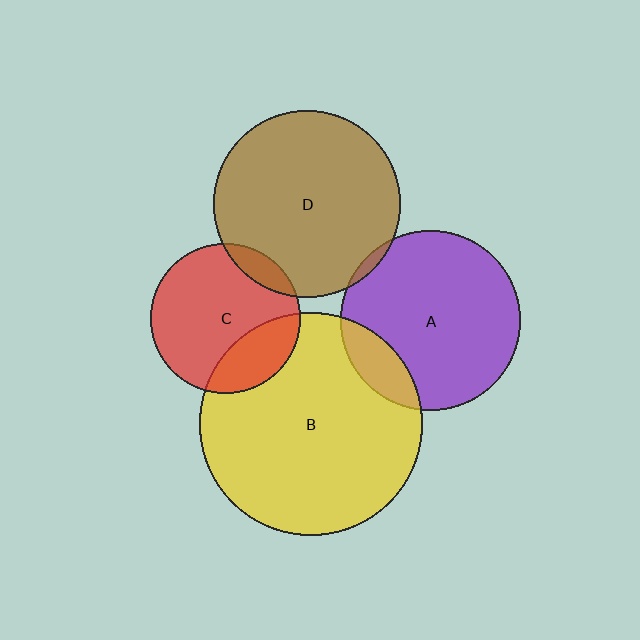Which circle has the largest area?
Circle B (yellow).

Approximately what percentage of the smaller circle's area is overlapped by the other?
Approximately 15%.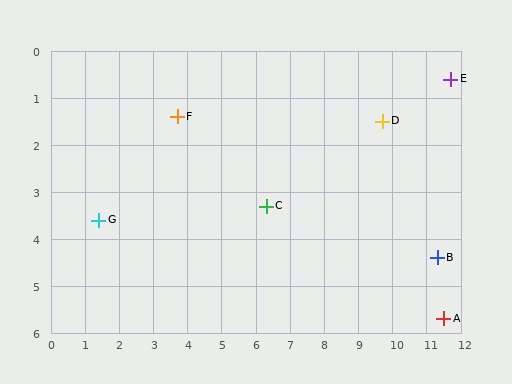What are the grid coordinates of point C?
Point C is at approximately (6.3, 3.3).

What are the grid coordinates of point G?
Point G is at approximately (1.4, 3.6).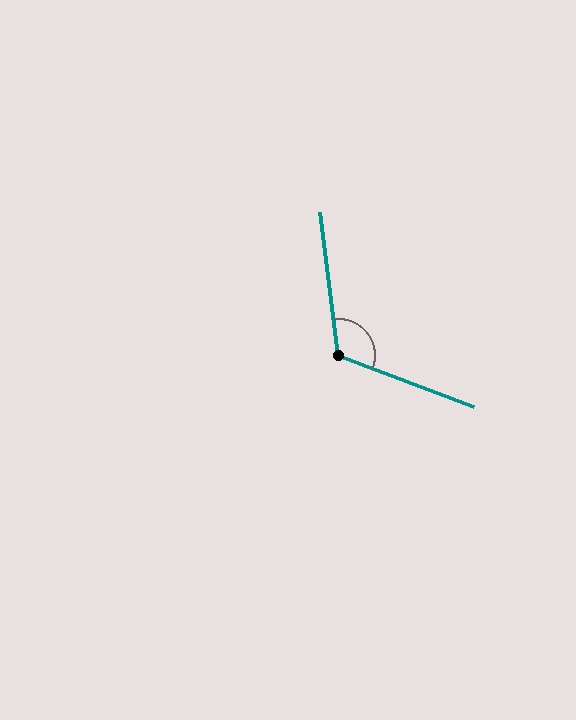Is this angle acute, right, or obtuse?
It is obtuse.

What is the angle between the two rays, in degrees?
Approximately 118 degrees.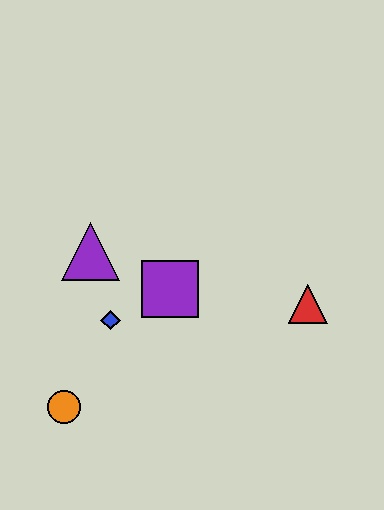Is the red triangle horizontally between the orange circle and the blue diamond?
No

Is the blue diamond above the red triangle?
No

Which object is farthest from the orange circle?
The red triangle is farthest from the orange circle.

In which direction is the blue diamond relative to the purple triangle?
The blue diamond is below the purple triangle.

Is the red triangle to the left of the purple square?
No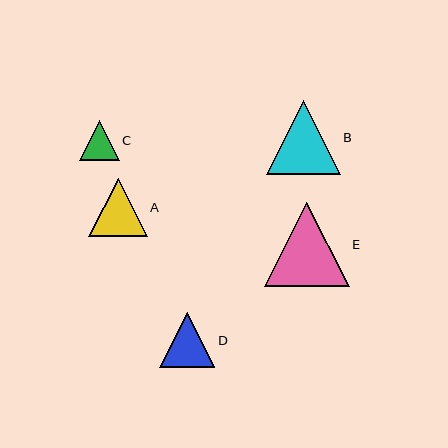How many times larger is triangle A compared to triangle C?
Triangle A is approximately 1.5 times the size of triangle C.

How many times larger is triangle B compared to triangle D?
Triangle B is approximately 1.3 times the size of triangle D.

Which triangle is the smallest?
Triangle C is the smallest with a size of approximately 40 pixels.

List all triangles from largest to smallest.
From largest to smallest: E, B, A, D, C.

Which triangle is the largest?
Triangle E is the largest with a size of approximately 84 pixels.